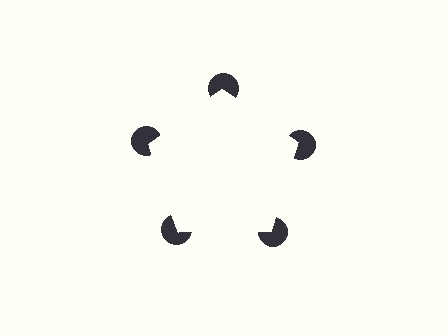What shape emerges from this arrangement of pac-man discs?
An illusory pentagon — its edges are inferred from the aligned wedge cuts in the pac-man discs, not physically drawn.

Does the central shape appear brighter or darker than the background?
It typically appears slightly brighter than the background, even though no actual brightness change is drawn.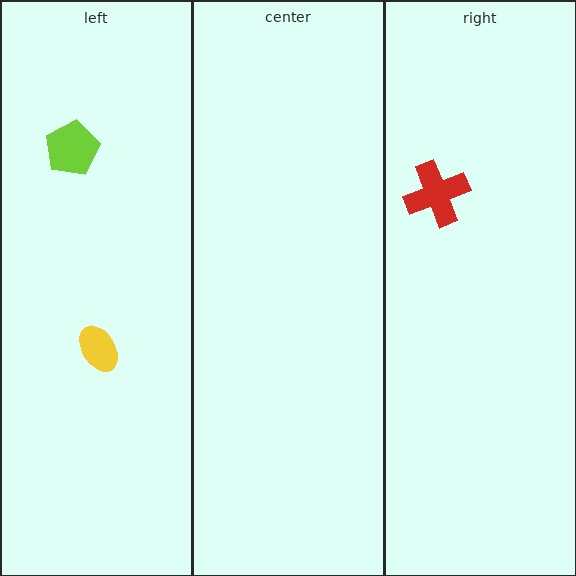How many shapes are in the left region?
2.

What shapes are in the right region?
The red cross.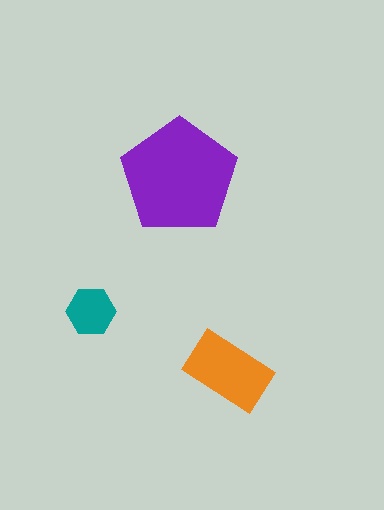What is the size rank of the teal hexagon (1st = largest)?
3rd.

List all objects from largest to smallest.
The purple pentagon, the orange rectangle, the teal hexagon.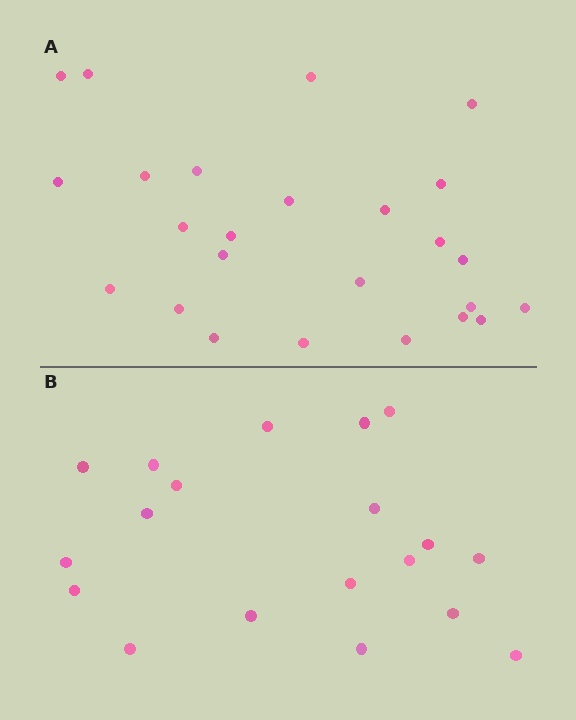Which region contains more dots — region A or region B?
Region A (the top region) has more dots.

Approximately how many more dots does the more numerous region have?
Region A has about 6 more dots than region B.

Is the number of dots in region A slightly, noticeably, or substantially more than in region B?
Region A has noticeably more, but not dramatically so. The ratio is roughly 1.3 to 1.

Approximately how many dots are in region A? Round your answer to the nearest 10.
About 20 dots. (The exact count is 25, which rounds to 20.)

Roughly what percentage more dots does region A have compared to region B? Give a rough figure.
About 30% more.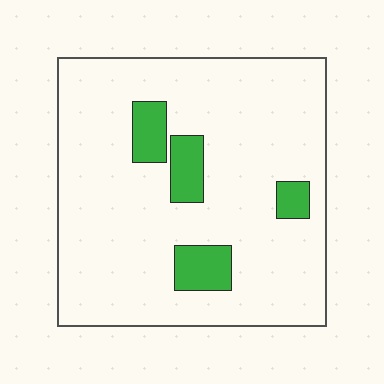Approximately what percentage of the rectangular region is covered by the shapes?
Approximately 10%.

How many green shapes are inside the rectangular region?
4.